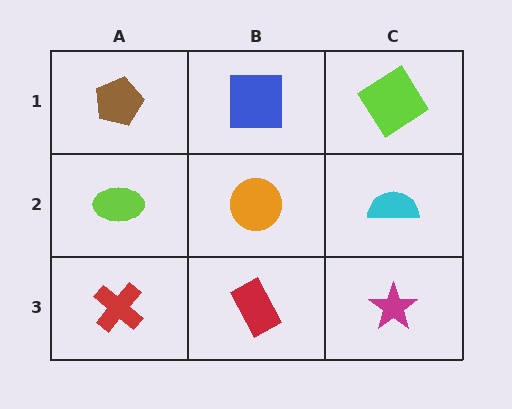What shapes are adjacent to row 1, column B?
An orange circle (row 2, column B), a brown pentagon (row 1, column A), a lime diamond (row 1, column C).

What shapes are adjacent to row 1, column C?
A cyan semicircle (row 2, column C), a blue square (row 1, column B).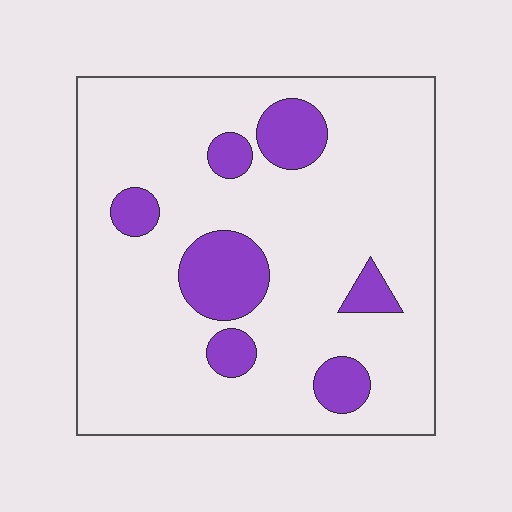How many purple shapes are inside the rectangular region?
7.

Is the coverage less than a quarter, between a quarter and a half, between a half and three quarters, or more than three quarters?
Less than a quarter.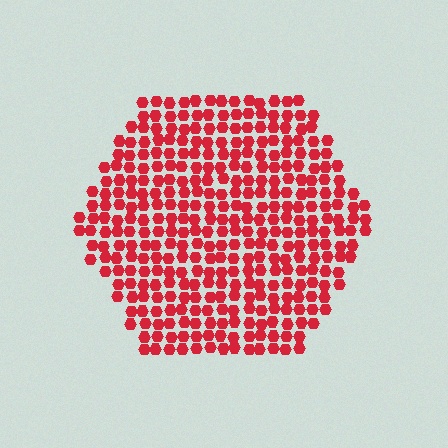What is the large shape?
The large shape is a hexagon.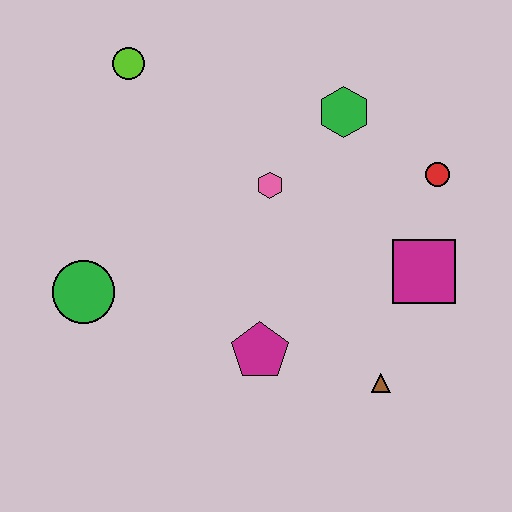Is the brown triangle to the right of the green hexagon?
Yes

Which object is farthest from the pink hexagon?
The brown triangle is farthest from the pink hexagon.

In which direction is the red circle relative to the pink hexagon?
The red circle is to the right of the pink hexagon.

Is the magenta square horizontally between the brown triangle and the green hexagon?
No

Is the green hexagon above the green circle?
Yes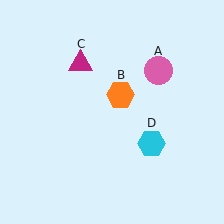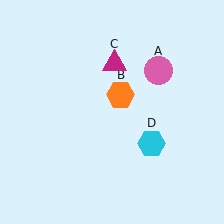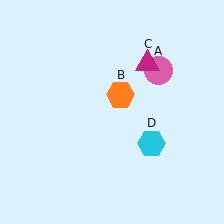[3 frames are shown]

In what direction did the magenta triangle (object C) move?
The magenta triangle (object C) moved right.